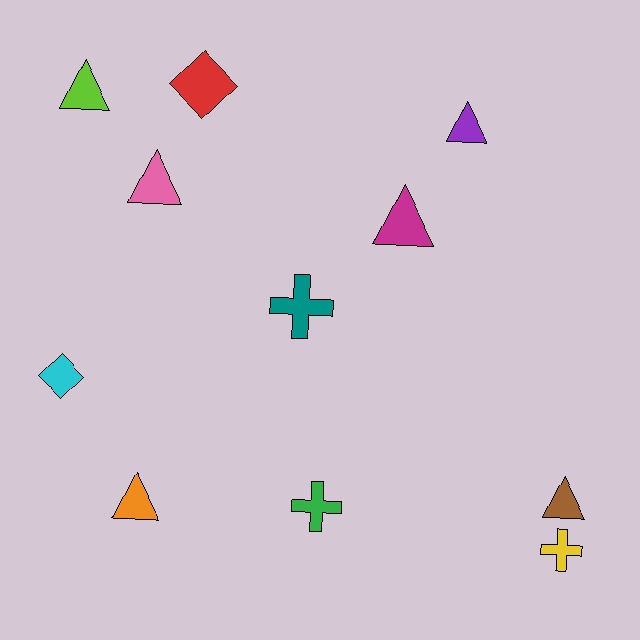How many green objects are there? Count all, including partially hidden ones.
There is 1 green object.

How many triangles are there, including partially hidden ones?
There are 6 triangles.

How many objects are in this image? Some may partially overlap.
There are 11 objects.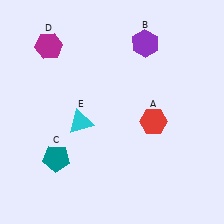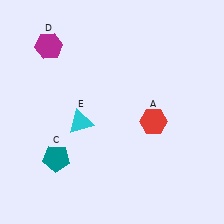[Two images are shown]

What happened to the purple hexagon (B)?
The purple hexagon (B) was removed in Image 2. It was in the top-right area of Image 1.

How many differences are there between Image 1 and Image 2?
There is 1 difference between the two images.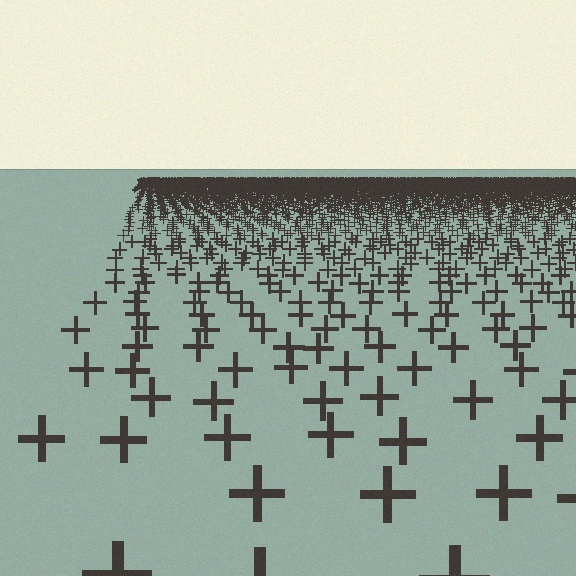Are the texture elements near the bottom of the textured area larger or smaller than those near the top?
Larger. Near the bottom, elements are closer to the viewer and appear at a bigger on-screen size.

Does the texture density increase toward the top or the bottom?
Density increases toward the top.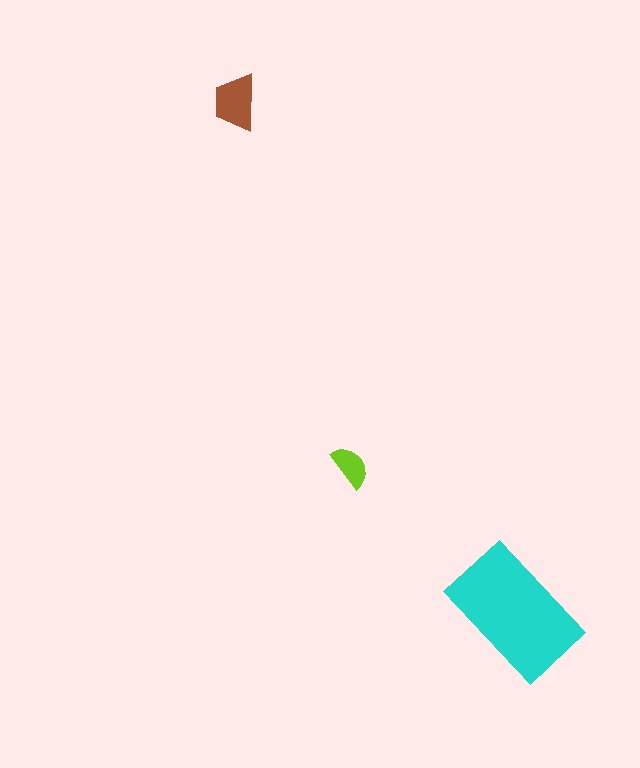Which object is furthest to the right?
The cyan rectangle is rightmost.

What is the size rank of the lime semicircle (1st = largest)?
3rd.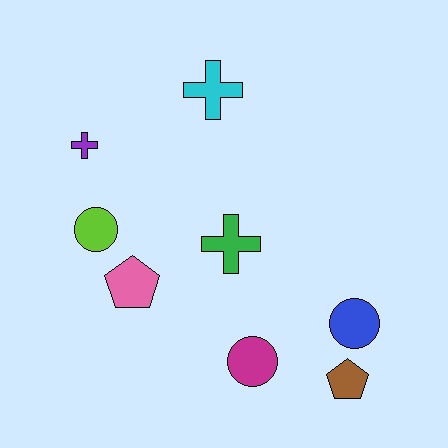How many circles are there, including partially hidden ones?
There are 3 circles.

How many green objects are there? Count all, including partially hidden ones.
There is 1 green object.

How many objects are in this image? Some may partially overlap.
There are 8 objects.